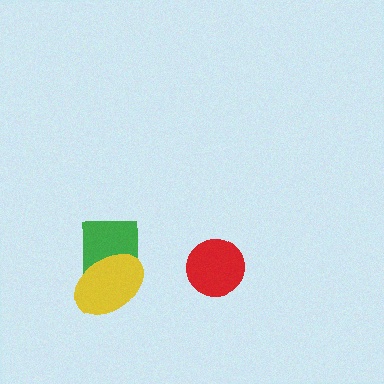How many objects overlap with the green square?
1 object overlaps with the green square.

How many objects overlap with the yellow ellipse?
1 object overlaps with the yellow ellipse.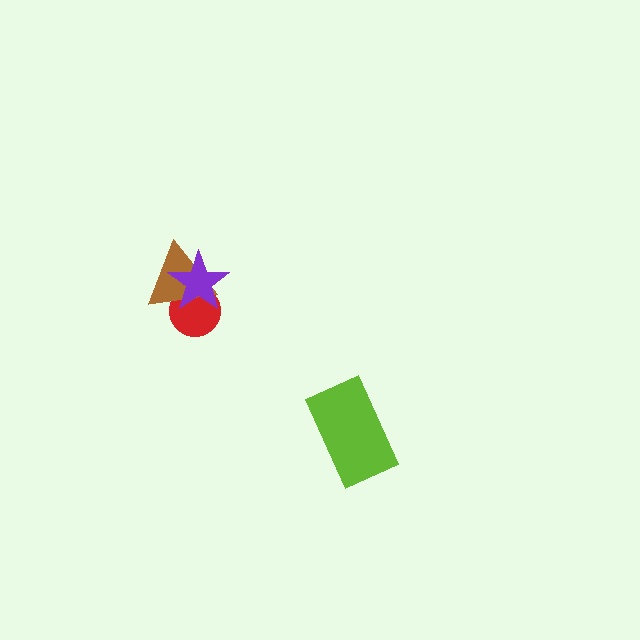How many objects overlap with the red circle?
2 objects overlap with the red circle.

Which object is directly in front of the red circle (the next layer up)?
The brown triangle is directly in front of the red circle.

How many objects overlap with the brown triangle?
2 objects overlap with the brown triangle.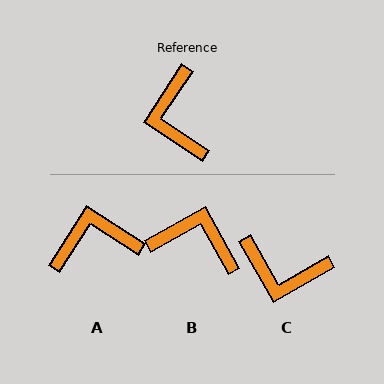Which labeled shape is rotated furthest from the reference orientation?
B, about 118 degrees away.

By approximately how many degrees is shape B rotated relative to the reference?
Approximately 118 degrees clockwise.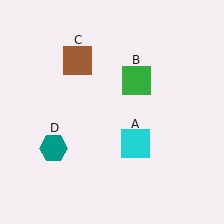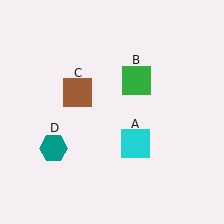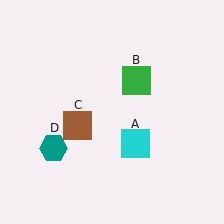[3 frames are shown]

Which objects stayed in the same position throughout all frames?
Cyan square (object A) and green square (object B) and teal hexagon (object D) remained stationary.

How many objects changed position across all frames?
1 object changed position: brown square (object C).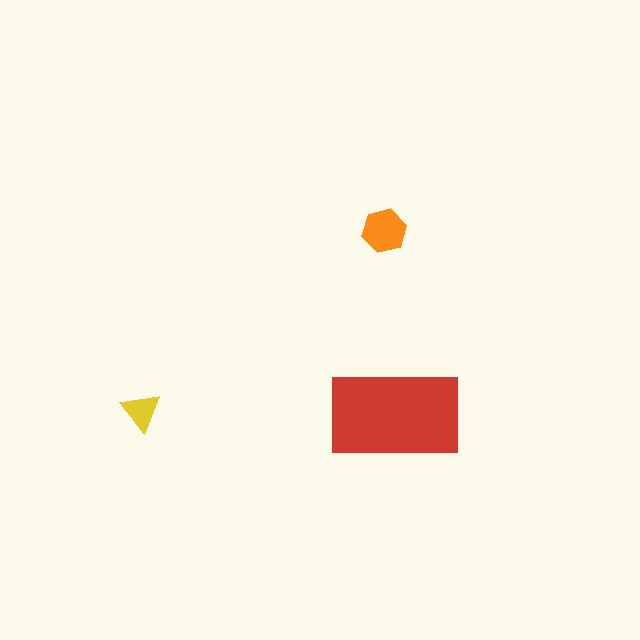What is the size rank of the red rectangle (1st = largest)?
1st.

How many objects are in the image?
There are 3 objects in the image.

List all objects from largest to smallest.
The red rectangle, the orange hexagon, the yellow triangle.